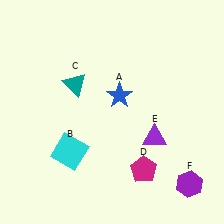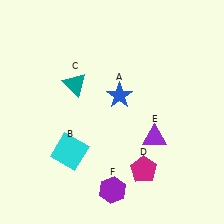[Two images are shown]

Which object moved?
The purple hexagon (F) moved left.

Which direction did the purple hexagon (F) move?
The purple hexagon (F) moved left.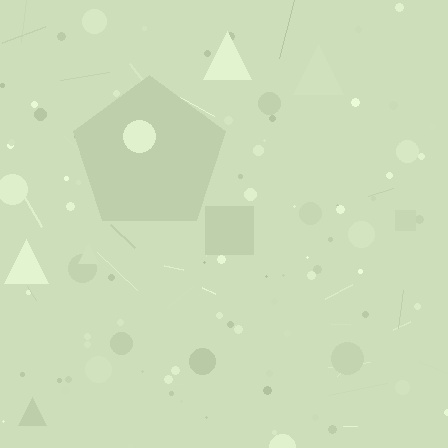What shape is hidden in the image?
A pentagon is hidden in the image.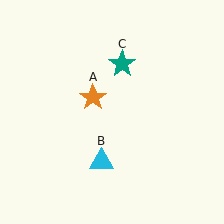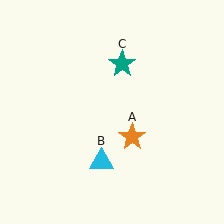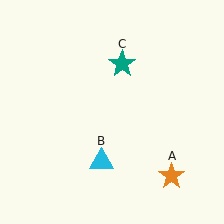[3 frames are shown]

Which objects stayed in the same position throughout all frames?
Cyan triangle (object B) and teal star (object C) remained stationary.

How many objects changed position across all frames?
1 object changed position: orange star (object A).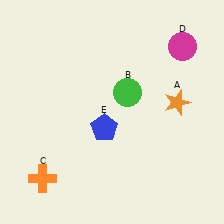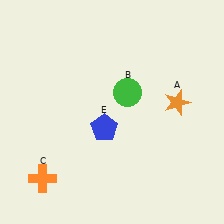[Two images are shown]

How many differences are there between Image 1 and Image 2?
There is 1 difference between the two images.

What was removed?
The magenta circle (D) was removed in Image 2.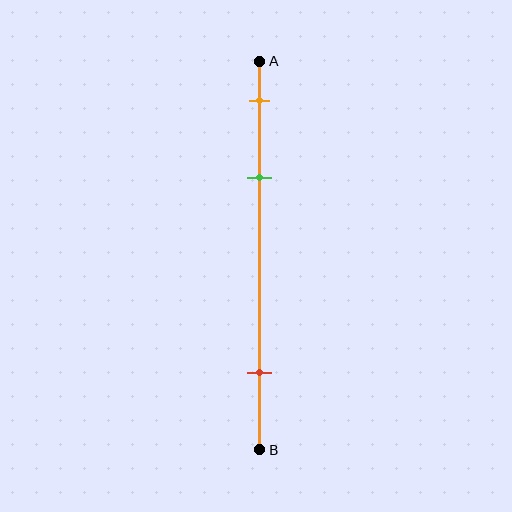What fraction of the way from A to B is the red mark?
The red mark is approximately 80% (0.8) of the way from A to B.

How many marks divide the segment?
There are 3 marks dividing the segment.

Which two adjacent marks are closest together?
The orange and green marks are the closest adjacent pair.